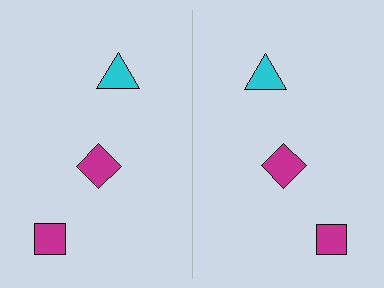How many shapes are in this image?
There are 6 shapes in this image.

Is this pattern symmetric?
Yes, this pattern has bilateral (reflection) symmetry.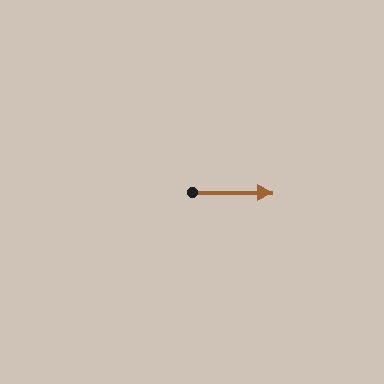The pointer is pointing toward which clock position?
Roughly 3 o'clock.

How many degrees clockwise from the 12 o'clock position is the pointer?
Approximately 90 degrees.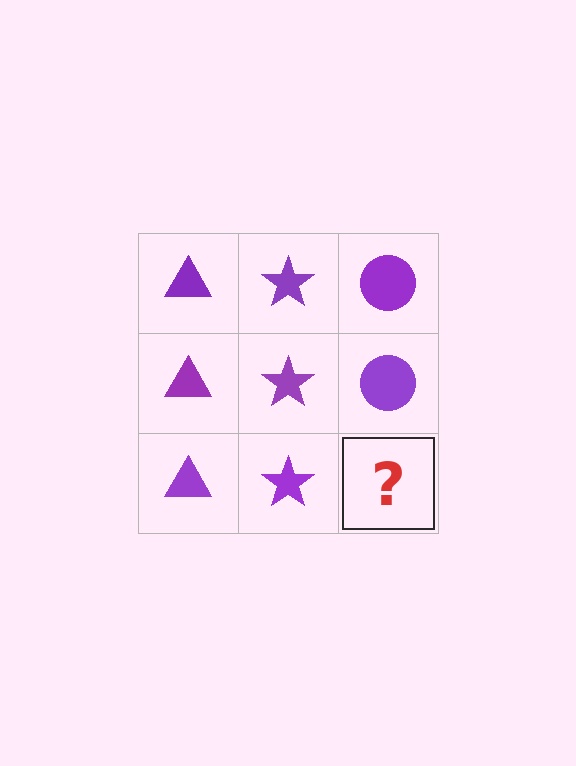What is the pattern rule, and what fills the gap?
The rule is that each column has a consistent shape. The gap should be filled with a purple circle.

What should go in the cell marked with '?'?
The missing cell should contain a purple circle.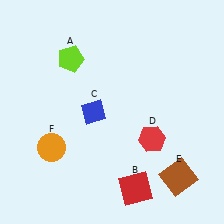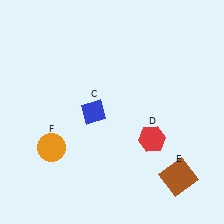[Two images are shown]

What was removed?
The lime pentagon (A), the red square (B) were removed in Image 2.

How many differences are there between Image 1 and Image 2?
There are 2 differences between the two images.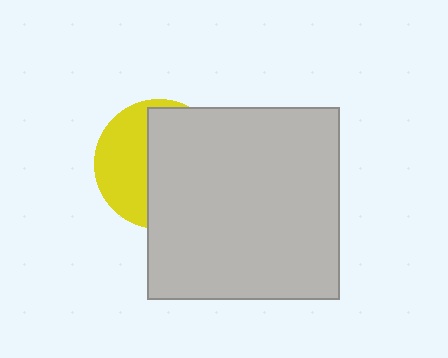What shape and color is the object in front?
The object in front is a light gray square.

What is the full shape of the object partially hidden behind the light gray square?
The partially hidden object is a yellow circle.